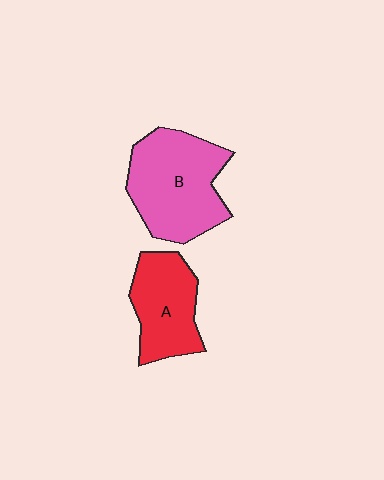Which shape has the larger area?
Shape B (pink).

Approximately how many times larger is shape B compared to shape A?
Approximately 1.4 times.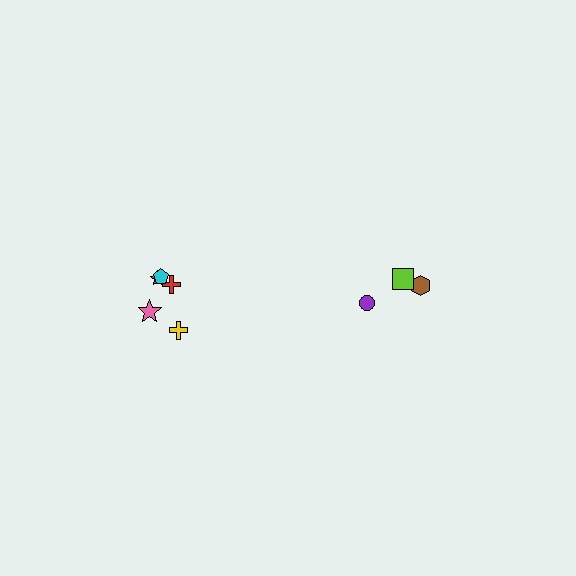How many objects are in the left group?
There are 5 objects.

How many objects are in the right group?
There are 3 objects.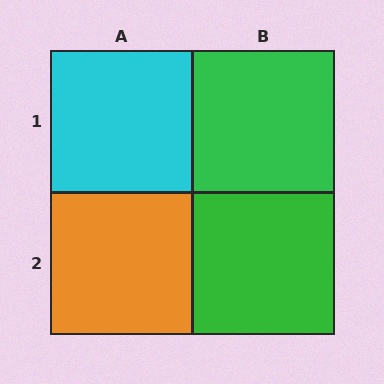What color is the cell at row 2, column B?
Green.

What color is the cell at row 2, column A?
Orange.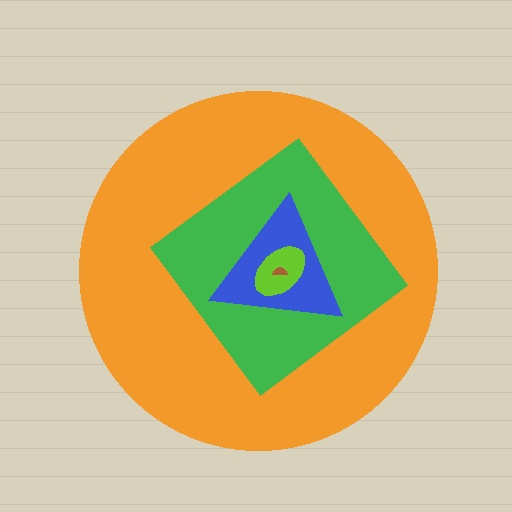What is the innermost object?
The brown semicircle.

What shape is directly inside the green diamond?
The blue triangle.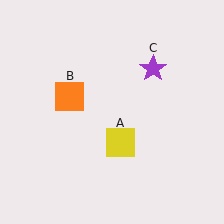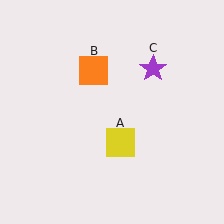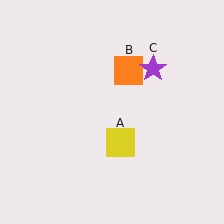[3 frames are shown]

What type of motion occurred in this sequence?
The orange square (object B) rotated clockwise around the center of the scene.